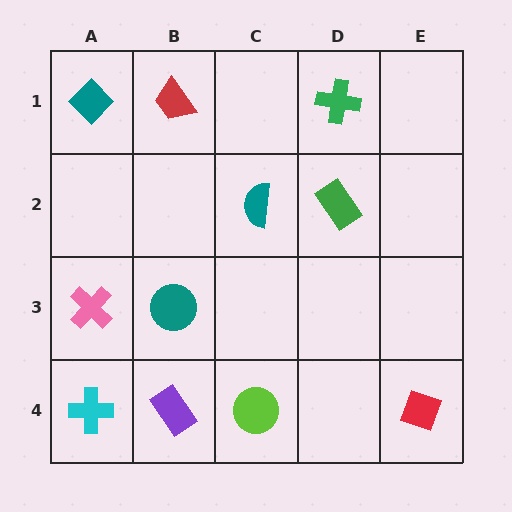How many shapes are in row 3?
2 shapes.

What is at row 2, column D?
A green rectangle.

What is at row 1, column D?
A green cross.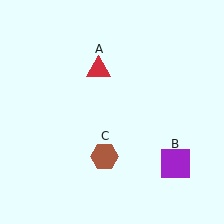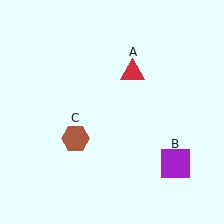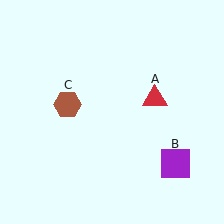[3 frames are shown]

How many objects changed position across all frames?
2 objects changed position: red triangle (object A), brown hexagon (object C).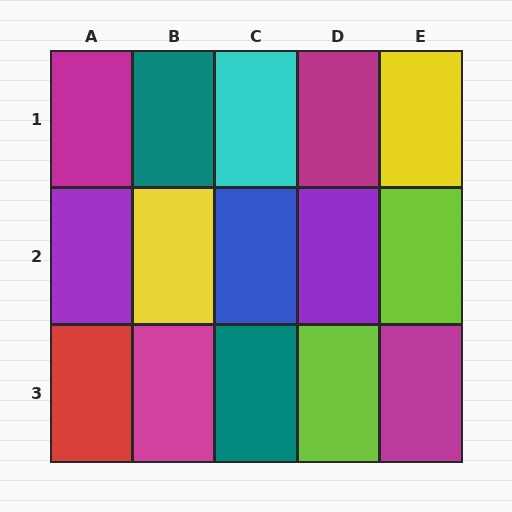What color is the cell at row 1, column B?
Teal.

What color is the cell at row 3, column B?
Magenta.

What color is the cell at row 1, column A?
Magenta.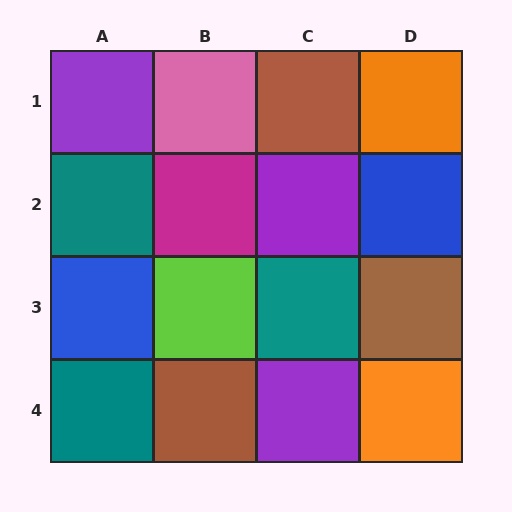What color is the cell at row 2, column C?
Purple.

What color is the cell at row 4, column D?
Orange.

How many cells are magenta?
1 cell is magenta.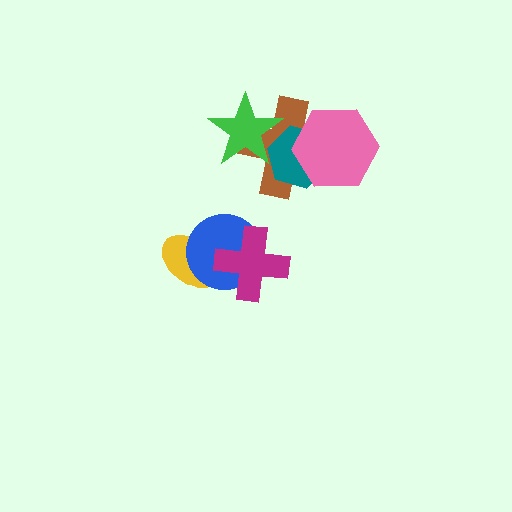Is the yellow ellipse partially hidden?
Yes, it is partially covered by another shape.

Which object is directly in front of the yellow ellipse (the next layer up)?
The blue circle is directly in front of the yellow ellipse.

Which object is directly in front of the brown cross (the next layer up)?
The teal hexagon is directly in front of the brown cross.